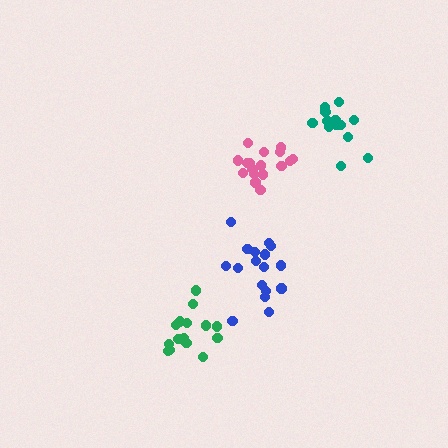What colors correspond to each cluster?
The clusters are colored: blue, green, pink, teal.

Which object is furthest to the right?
The teal cluster is rightmost.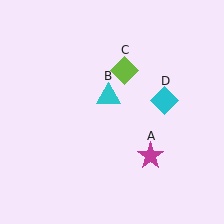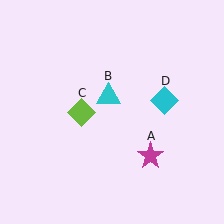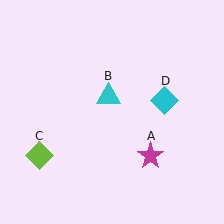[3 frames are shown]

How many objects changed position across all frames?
1 object changed position: lime diamond (object C).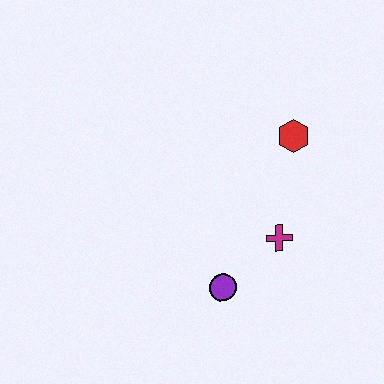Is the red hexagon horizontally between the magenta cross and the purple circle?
No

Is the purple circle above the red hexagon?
No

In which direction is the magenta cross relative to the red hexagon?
The magenta cross is below the red hexagon.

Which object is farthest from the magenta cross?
The red hexagon is farthest from the magenta cross.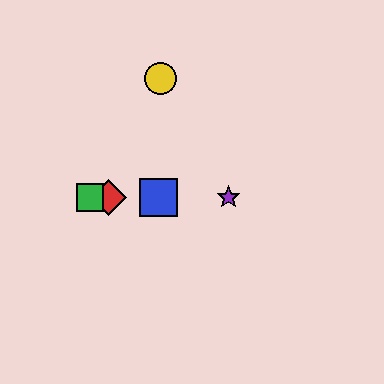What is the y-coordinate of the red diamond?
The red diamond is at y≈197.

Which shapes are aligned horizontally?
The red diamond, the blue square, the green square, the purple star are aligned horizontally.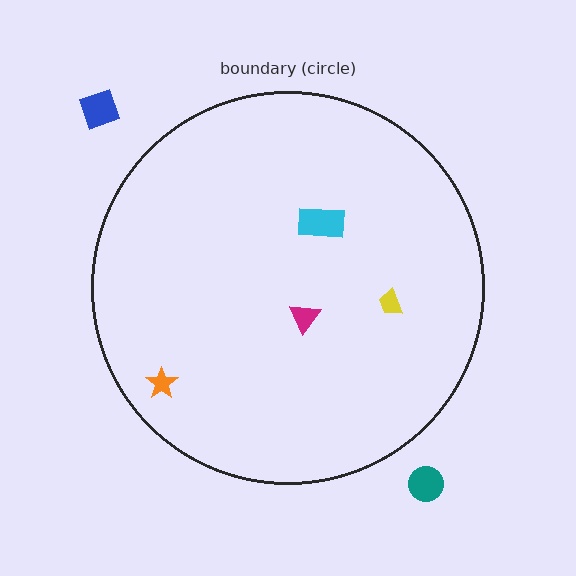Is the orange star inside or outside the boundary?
Inside.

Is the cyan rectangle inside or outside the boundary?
Inside.